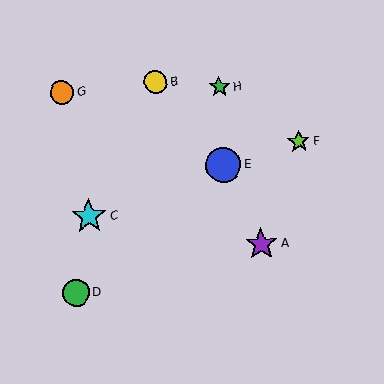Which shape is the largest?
The blue circle (labeled E) is the largest.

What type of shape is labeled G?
Shape G is an orange circle.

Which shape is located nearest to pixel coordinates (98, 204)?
The cyan star (labeled C) at (89, 216) is nearest to that location.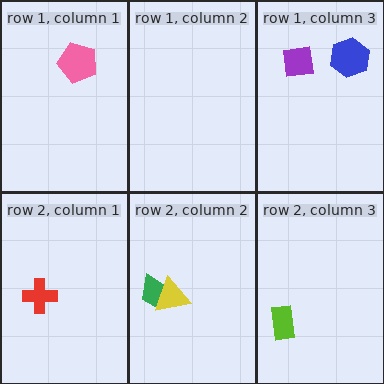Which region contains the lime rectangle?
The row 2, column 3 region.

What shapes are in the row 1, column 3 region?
The purple square, the blue hexagon.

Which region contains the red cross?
The row 2, column 1 region.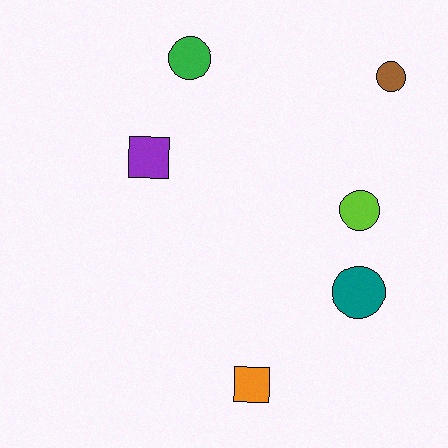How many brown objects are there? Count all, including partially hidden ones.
There is 1 brown object.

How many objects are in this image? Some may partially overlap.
There are 6 objects.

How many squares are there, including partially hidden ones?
There are 2 squares.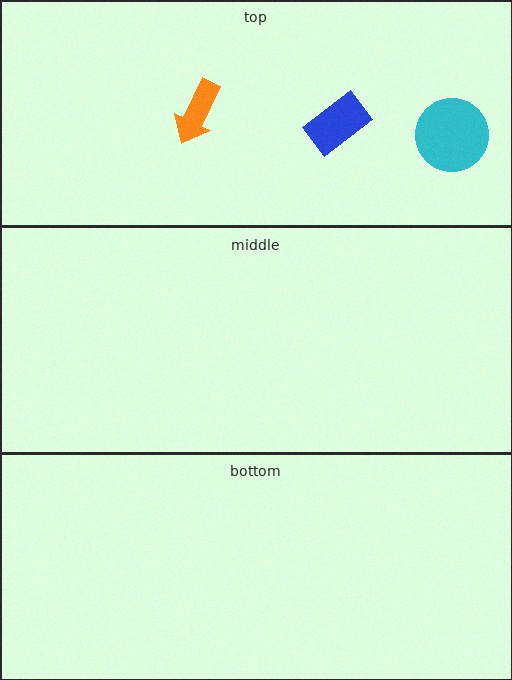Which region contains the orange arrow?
The top region.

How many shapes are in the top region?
3.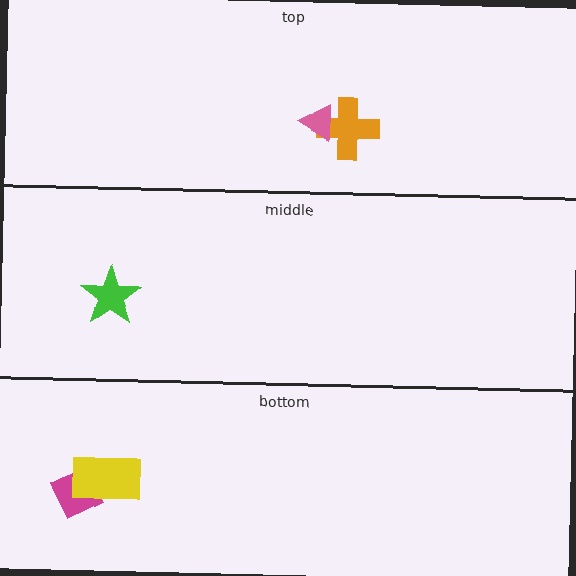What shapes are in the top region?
The orange cross, the pink triangle.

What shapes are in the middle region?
The green star.